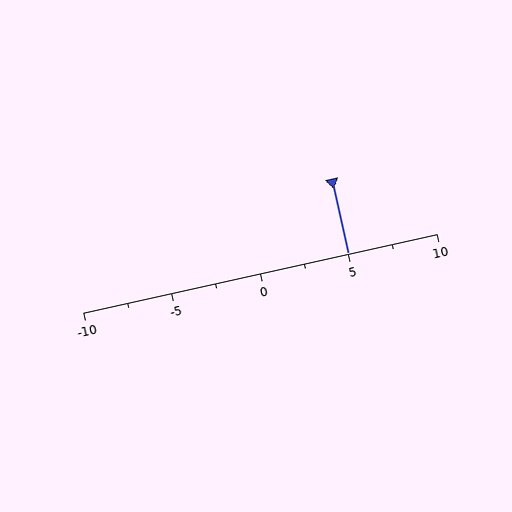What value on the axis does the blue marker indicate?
The marker indicates approximately 5.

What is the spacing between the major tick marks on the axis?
The major ticks are spaced 5 apart.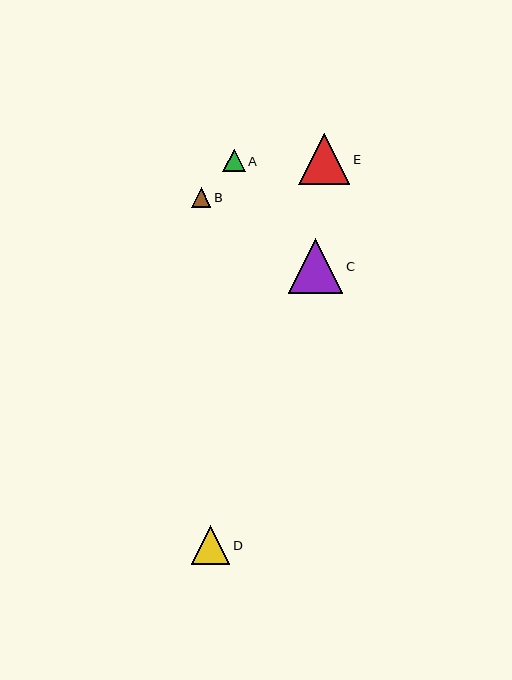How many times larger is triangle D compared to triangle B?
Triangle D is approximately 2.0 times the size of triangle B.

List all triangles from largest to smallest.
From largest to smallest: C, E, D, A, B.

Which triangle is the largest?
Triangle C is the largest with a size of approximately 55 pixels.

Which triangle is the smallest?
Triangle B is the smallest with a size of approximately 20 pixels.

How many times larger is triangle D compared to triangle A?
Triangle D is approximately 1.7 times the size of triangle A.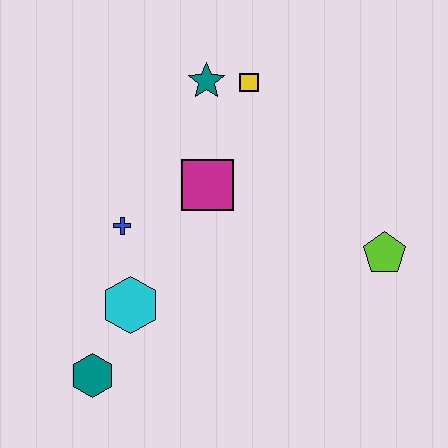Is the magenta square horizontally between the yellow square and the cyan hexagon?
Yes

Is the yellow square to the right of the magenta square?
Yes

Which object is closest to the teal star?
The yellow square is closest to the teal star.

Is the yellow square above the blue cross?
Yes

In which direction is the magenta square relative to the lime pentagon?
The magenta square is to the left of the lime pentagon.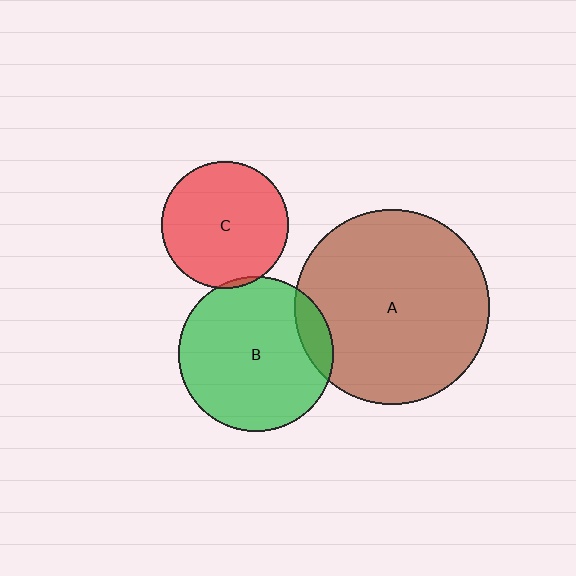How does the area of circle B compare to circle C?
Approximately 1.5 times.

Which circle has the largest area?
Circle A (brown).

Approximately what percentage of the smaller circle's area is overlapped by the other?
Approximately 5%.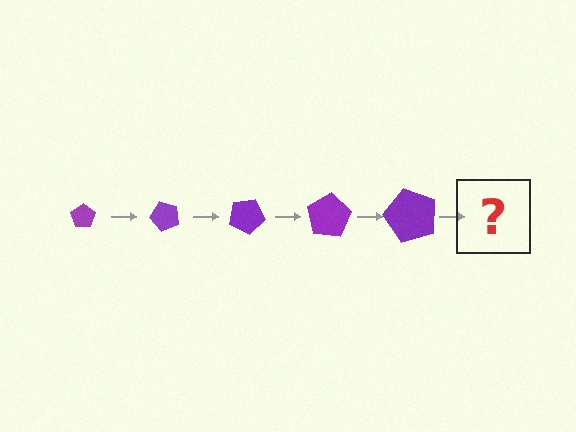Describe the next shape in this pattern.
It should be a pentagon, larger than the previous one and rotated 250 degrees from the start.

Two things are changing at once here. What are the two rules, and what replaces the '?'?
The two rules are that the pentagon grows larger each step and it rotates 50 degrees each step. The '?' should be a pentagon, larger than the previous one and rotated 250 degrees from the start.